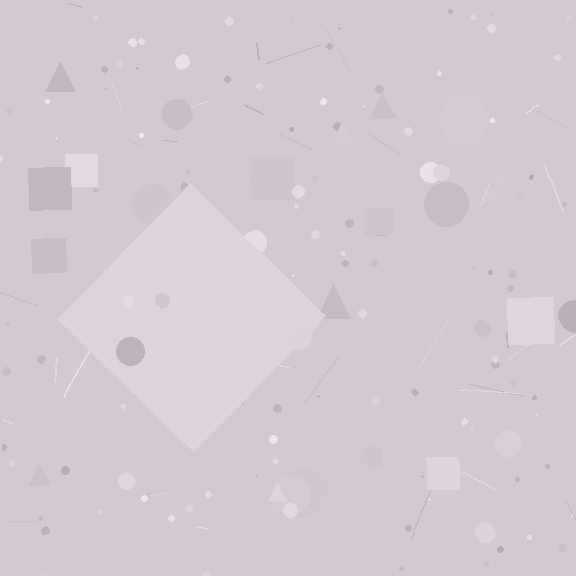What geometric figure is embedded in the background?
A diamond is embedded in the background.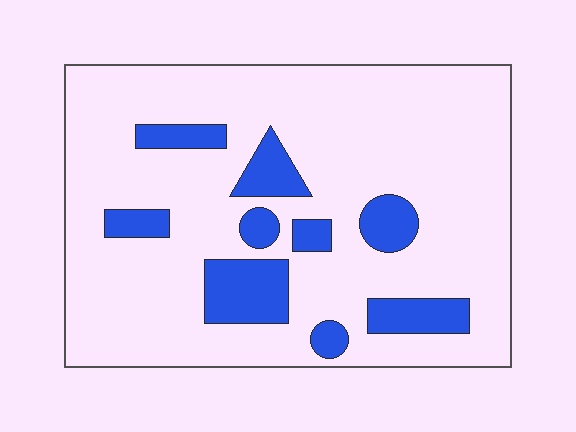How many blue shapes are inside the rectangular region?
9.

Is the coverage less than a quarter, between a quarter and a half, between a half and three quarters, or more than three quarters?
Less than a quarter.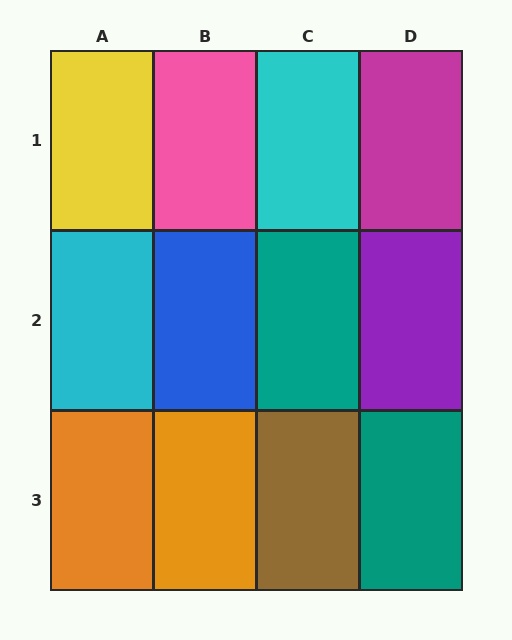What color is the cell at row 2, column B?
Blue.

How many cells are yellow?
1 cell is yellow.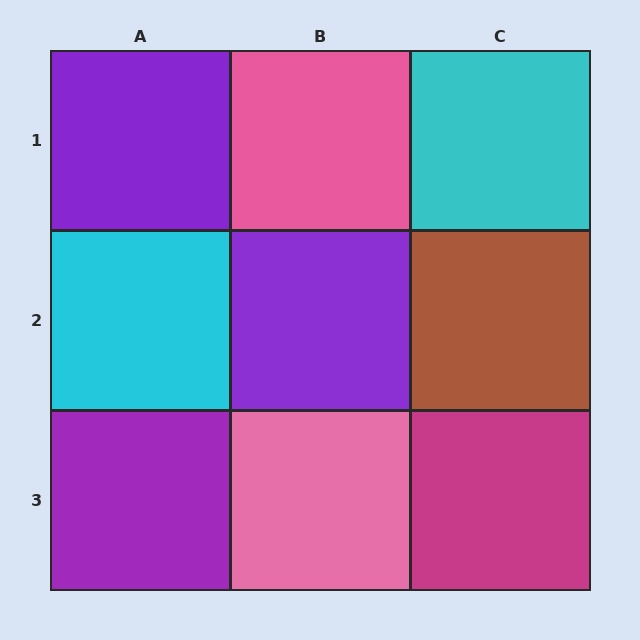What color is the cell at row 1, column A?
Purple.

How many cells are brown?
1 cell is brown.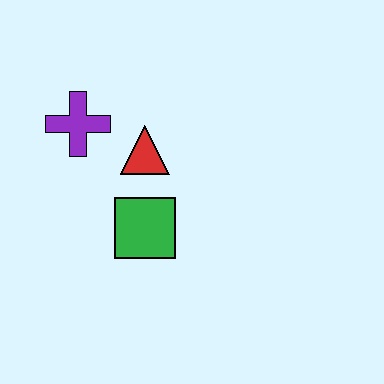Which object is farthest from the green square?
The purple cross is farthest from the green square.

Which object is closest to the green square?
The red triangle is closest to the green square.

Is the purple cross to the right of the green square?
No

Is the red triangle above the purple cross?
No